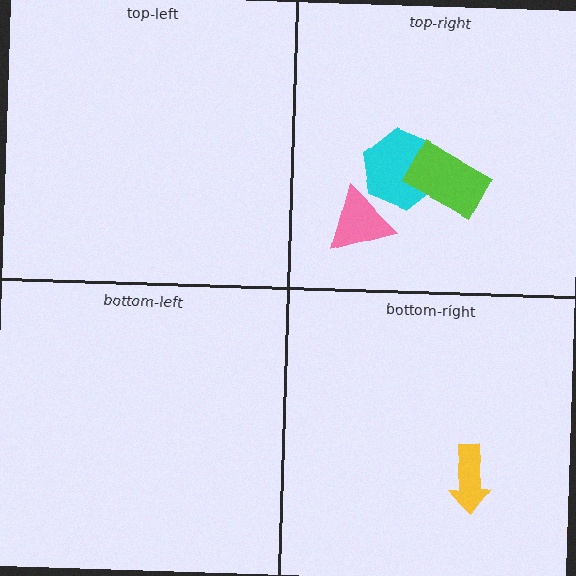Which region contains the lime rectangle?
The top-right region.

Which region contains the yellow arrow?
The bottom-right region.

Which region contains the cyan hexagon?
The top-right region.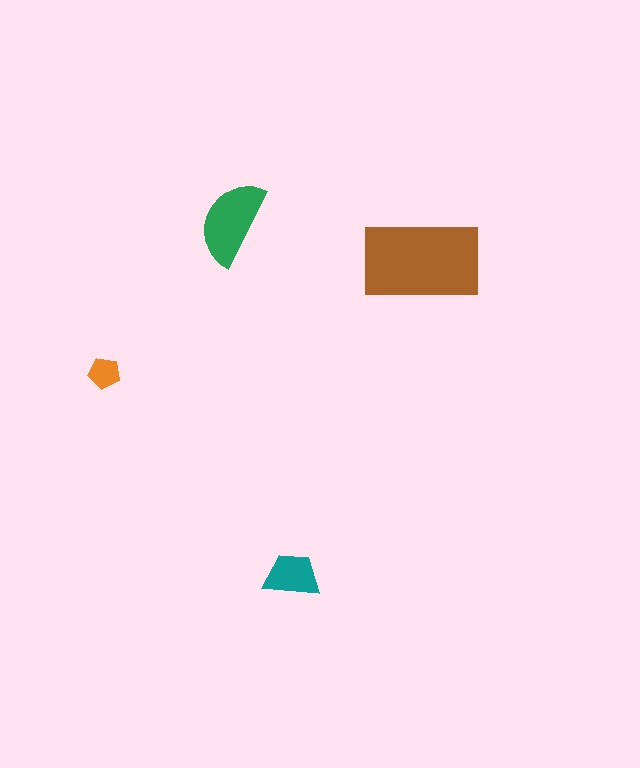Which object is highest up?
The green semicircle is topmost.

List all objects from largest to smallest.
The brown rectangle, the green semicircle, the teal trapezoid, the orange pentagon.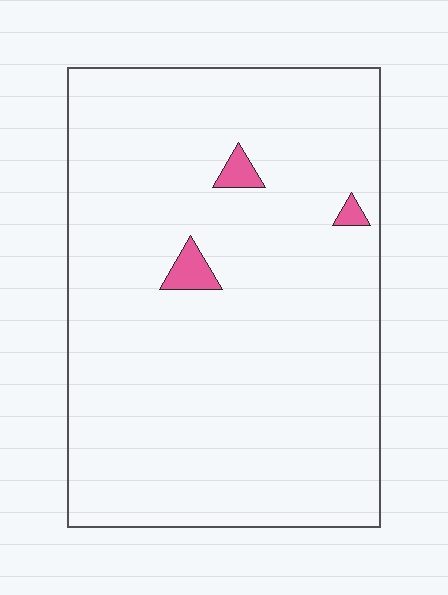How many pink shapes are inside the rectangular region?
3.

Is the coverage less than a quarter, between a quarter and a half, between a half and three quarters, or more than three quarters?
Less than a quarter.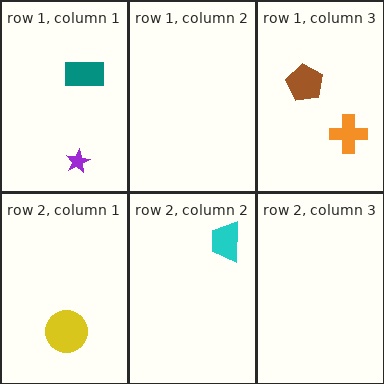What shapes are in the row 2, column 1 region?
The yellow circle.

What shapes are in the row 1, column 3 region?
The brown pentagon, the orange cross.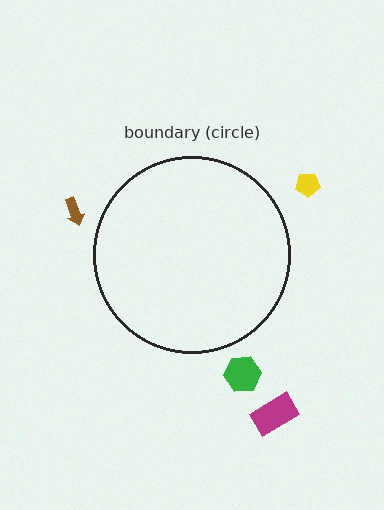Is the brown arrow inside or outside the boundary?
Outside.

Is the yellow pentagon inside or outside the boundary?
Outside.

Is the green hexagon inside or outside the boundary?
Outside.